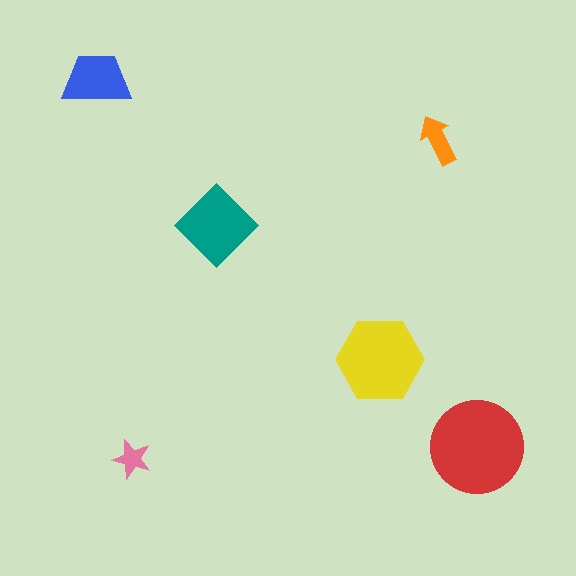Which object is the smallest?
The pink star.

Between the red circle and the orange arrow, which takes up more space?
The red circle.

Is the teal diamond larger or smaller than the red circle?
Smaller.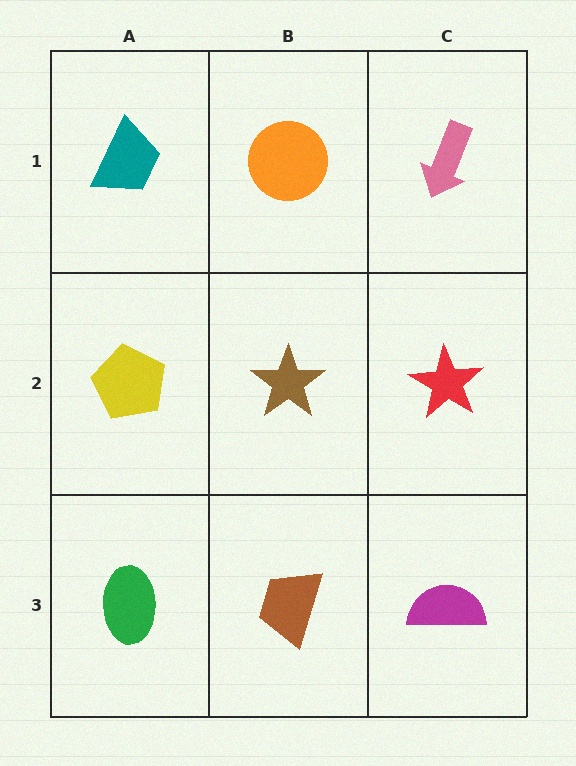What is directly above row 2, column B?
An orange circle.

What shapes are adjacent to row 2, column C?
A pink arrow (row 1, column C), a magenta semicircle (row 3, column C), a brown star (row 2, column B).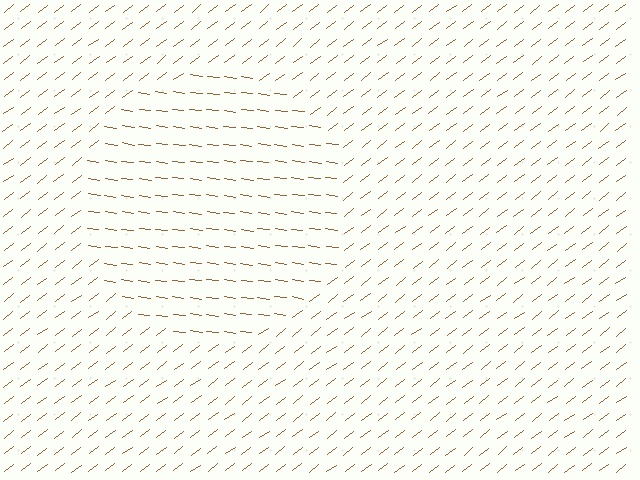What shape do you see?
I see a circle.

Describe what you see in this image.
The image is filled with small brown line segments. A circle region in the image has lines oriented differently from the surrounding lines, creating a visible texture boundary.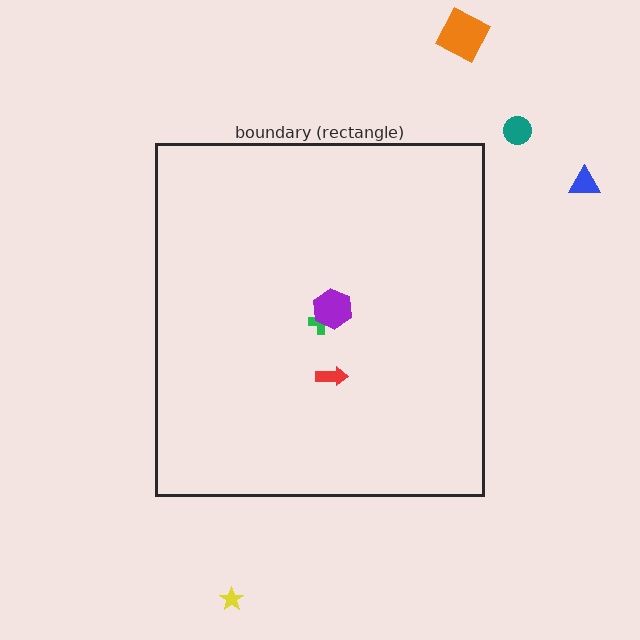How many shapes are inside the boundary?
3 inside, 4 outside.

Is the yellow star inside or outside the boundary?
Outside.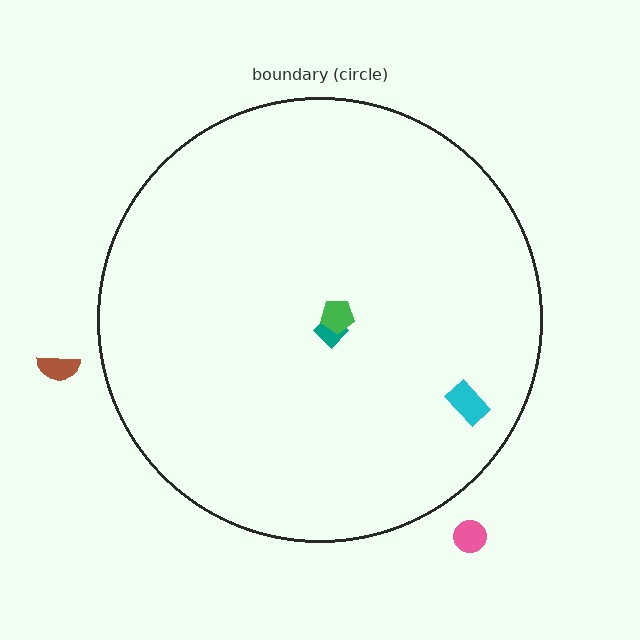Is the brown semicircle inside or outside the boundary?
Outside.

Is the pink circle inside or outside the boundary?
Outside.